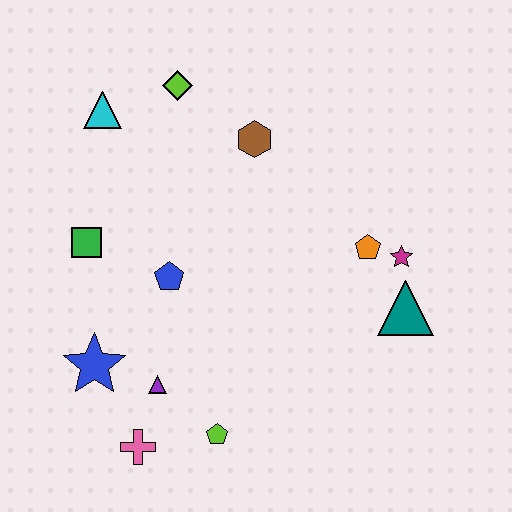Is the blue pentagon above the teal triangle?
Yes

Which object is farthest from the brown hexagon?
The pink cross is farthest from the brown hexagon.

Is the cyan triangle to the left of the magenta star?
Yes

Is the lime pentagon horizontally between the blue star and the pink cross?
No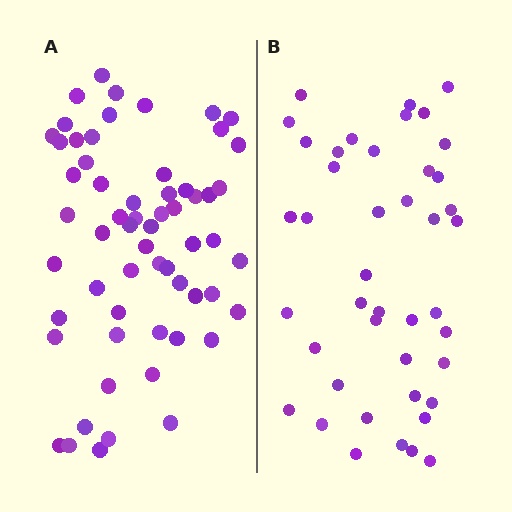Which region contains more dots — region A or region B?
Region A (the left region) has more dots.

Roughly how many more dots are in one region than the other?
Region A has approximately 15 more dots than region B.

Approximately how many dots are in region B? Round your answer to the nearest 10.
About 40 dots. (The exact count is 43, which rounds to 40.)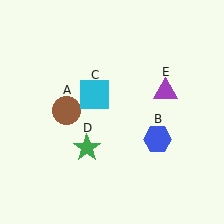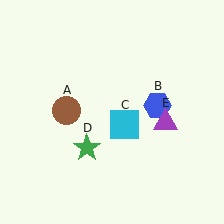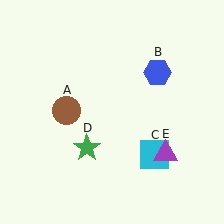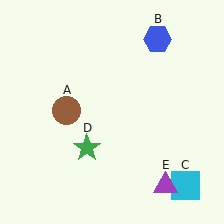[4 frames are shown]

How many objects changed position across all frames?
3 objects changed position: blue hexagon (object B), cyan square (object C), purple triangle (object E).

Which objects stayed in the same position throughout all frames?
Brown circle (object A) and green star (object D) remained stationary.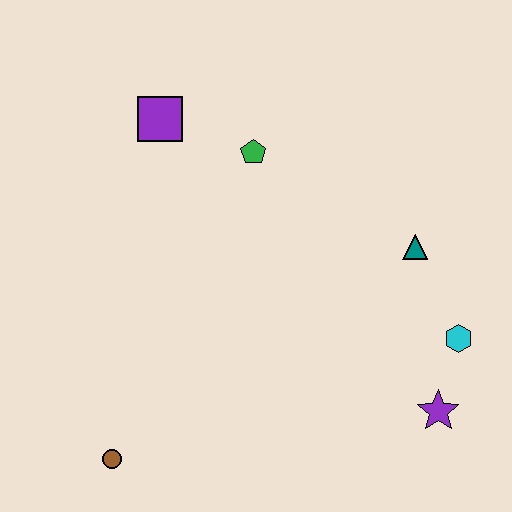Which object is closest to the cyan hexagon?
The purple star is closest to the cyan hexagon.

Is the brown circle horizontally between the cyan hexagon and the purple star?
No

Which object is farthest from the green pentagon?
The brown circle is farthest from the green pentagon.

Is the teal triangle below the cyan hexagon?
No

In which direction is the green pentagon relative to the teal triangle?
The green pentagon is to the left of the teal triangle.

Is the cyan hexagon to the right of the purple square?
Yes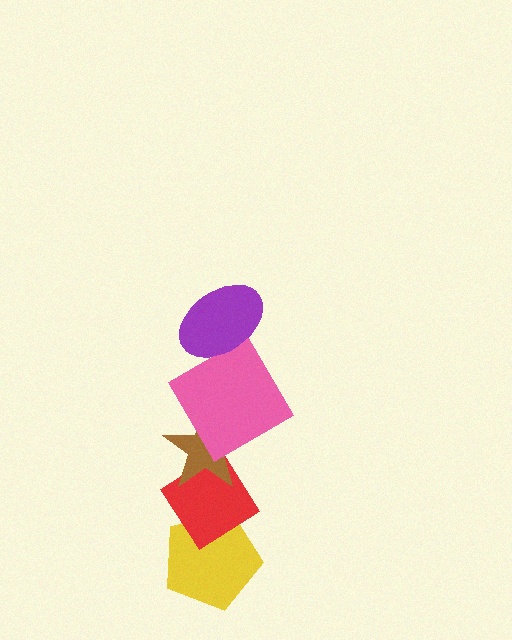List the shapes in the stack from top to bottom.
From top to bottom: the purple ellipse, the pink diamond, the brown star, the red diamond, the yellow pentagon.